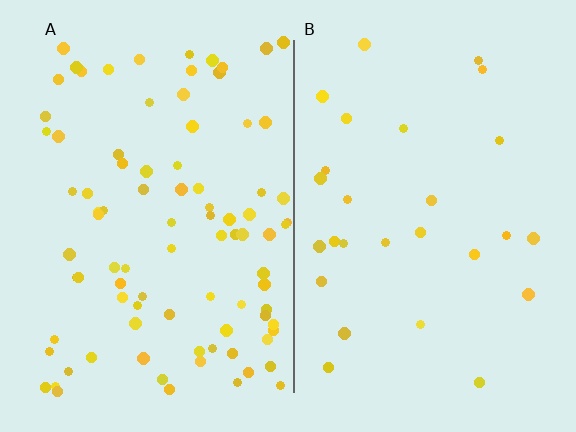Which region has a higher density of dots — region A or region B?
A (the left).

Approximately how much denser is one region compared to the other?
Approximately 3.3× — region A over region B.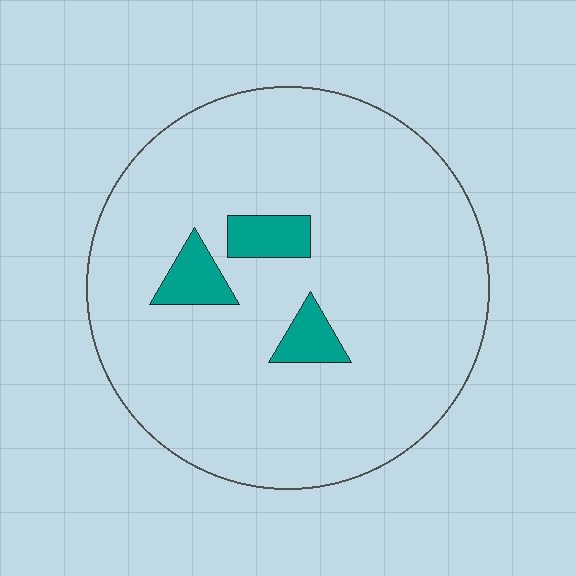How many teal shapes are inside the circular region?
3.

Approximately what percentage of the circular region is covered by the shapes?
Approximately 10%.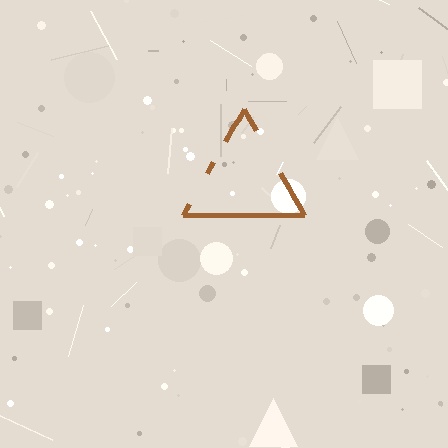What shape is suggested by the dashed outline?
The dashed outline suggests a triangle.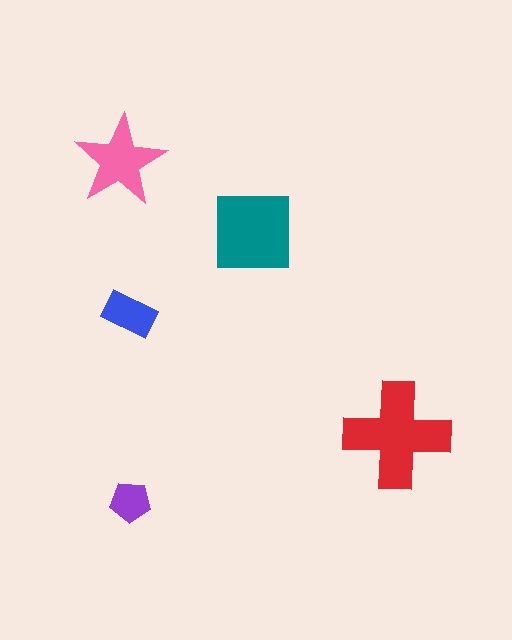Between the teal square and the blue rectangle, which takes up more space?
The teal square.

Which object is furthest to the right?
The red cross is rightmost.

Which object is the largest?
The red cross.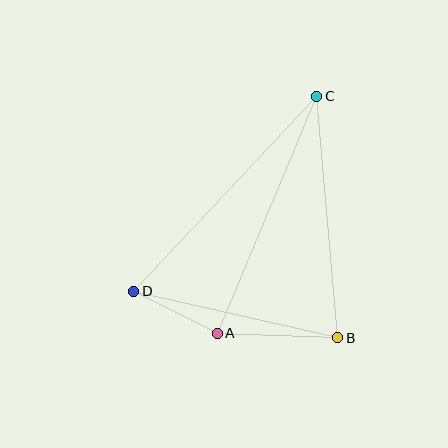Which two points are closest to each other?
Points A and D are closest to each other.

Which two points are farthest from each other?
Points C and D are farthest from each other.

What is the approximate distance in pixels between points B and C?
The distance between B and C is approximately 242 pixels.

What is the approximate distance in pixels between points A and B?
The distance between A and B is approximately 121 pixels.